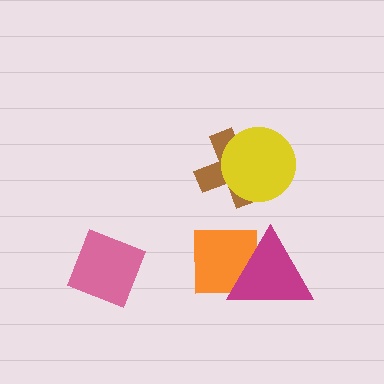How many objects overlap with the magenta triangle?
1 object overlaps with the magenta triangle.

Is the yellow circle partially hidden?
No, no other shape covers it.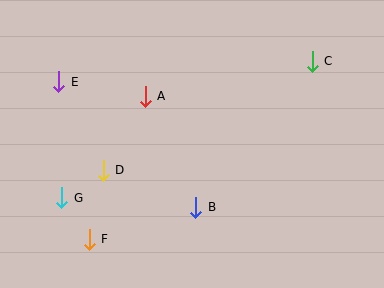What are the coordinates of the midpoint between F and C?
The midpoint between F and C is at (201, 150).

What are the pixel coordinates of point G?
Point G is at (62, 198).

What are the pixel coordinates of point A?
Point A is at (145, 96).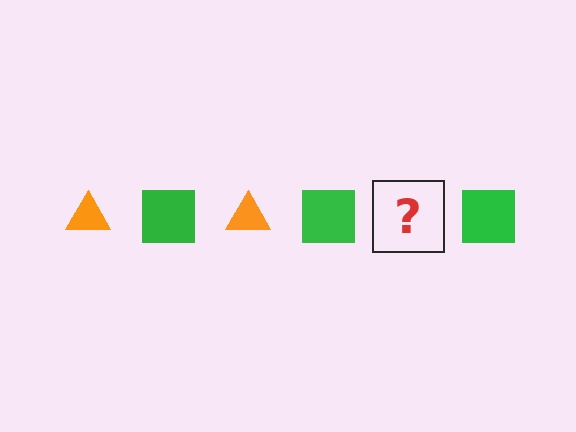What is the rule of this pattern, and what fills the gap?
The rule is that the pattern alternates between orange triangle and green square. The gap should be filled with an orange triangle.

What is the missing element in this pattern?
The missing element is an orange triangle.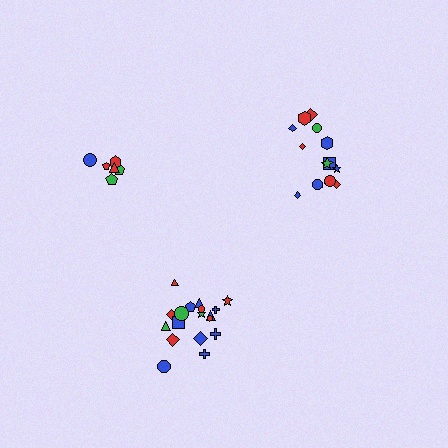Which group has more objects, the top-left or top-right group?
The top-right group.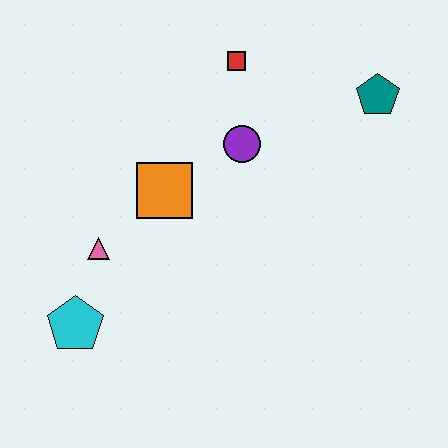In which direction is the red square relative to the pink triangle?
The red square is above the pink triangle.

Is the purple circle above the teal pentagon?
No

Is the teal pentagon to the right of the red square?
Yes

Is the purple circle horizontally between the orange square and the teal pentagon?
Yes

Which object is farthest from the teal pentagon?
The cyan pentagon is farthest from the teal pentagon.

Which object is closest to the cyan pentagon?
The pink triangle is closest to the cyan pentagon.